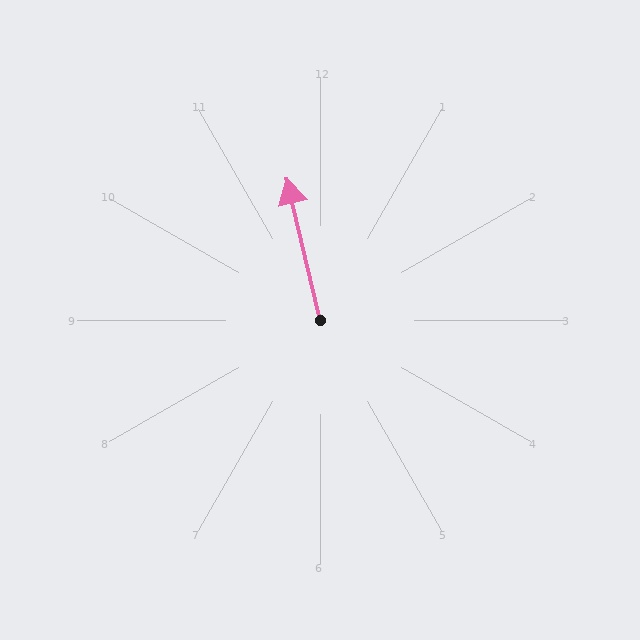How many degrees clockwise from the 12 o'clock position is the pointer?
Approximately 347 degrees.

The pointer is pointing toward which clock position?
Roughly 12 o'clock.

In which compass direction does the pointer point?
North.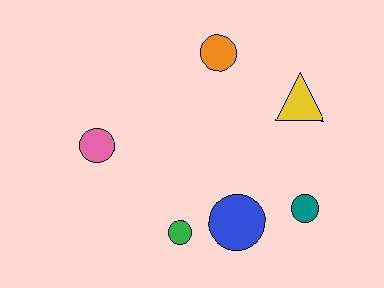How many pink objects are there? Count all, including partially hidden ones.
There is 1 pink object.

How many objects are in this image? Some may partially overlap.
There are 6 objects.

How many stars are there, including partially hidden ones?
There are no stars.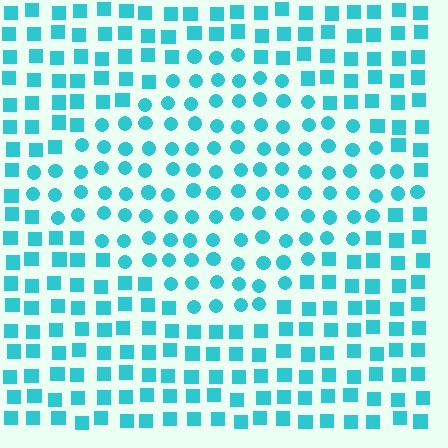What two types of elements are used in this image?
The image uses circles inside the diamond region and squares outside it.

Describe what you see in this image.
The image is filled with small cyan elements arranged in a uniform grid. A diamond-shaped region contains circles, while the surrounding area contains squares. The boundary is defined purely by the change in element shape.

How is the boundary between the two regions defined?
The boundary is defined by a change in element shape: circles inside vs. squares outside. All elements share the same color and spacing.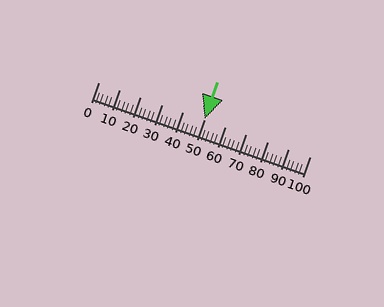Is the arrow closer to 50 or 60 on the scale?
The arrow is closer to 50.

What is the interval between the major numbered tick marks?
The major tick marks are spaced 10 units apart.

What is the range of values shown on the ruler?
The ruler shows values from 0 to 100.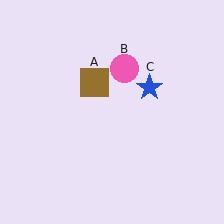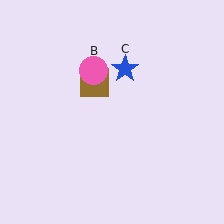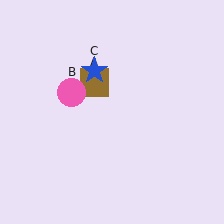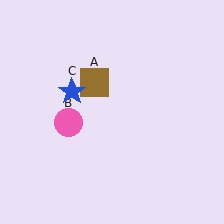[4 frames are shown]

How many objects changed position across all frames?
2 objects changed position: pink circle (object B), blue star (object C).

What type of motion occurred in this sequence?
The pink circle (object B), blue star (object C) rotated counterclockwise around the center of the scene.